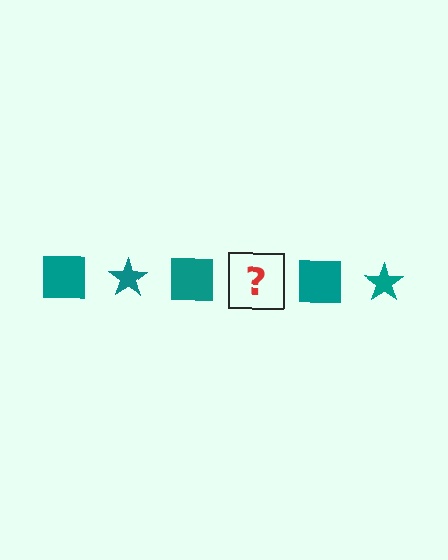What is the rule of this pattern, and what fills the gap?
The rule is that the pattern cycles through square, star shapes in teal. The gap should be filled with a teal star.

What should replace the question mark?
The question mark should be replaced with a teal star.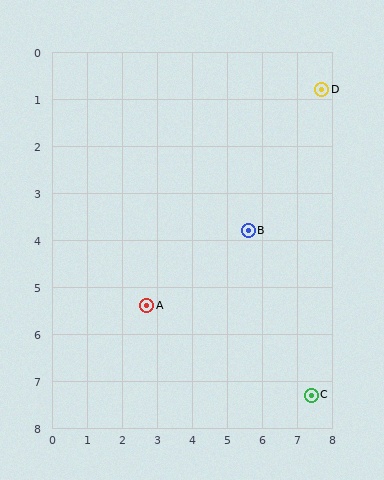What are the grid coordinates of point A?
Point A is at approximately (2.7, 5.4).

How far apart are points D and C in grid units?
Points D and C are about 6.5 grid units apart.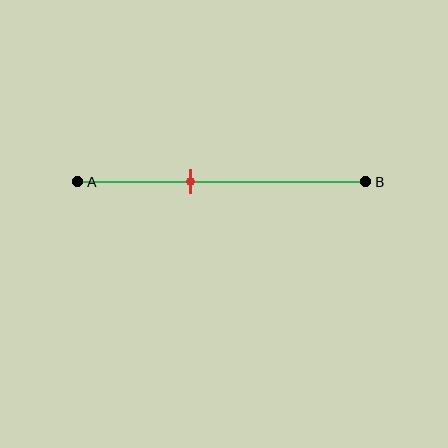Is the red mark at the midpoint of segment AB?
No, the mark is at about 40% from A, not at the 50% midpoint.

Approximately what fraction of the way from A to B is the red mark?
The red mark is approximately 40% of the way from A to B.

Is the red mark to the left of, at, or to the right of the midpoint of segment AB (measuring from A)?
The red mark is to the left of the midpoint of segment AB.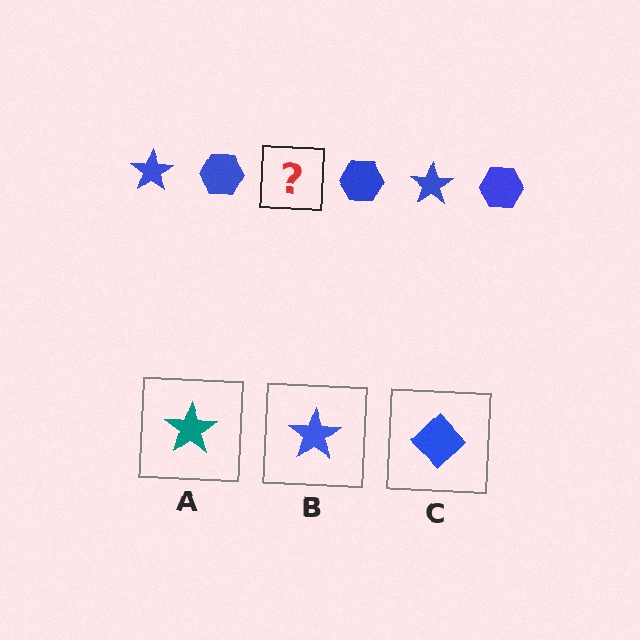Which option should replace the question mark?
Option B.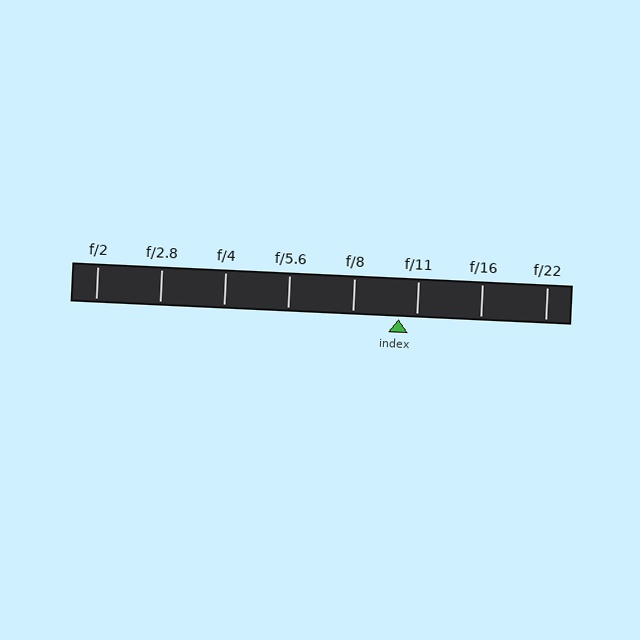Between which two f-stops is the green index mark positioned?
The index mark is between f/8 and f/11.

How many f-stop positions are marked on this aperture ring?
There are 8 f-stop positions marked.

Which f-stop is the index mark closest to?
The index mark is closest to f/11.